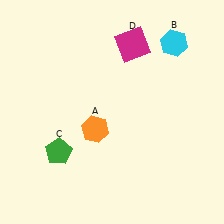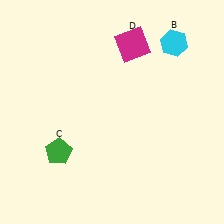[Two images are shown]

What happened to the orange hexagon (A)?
The orange hexagon (A) was removed in Image 2. It was in the bottom-left area of Image 1.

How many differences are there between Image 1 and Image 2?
There is 1 difference between the two images.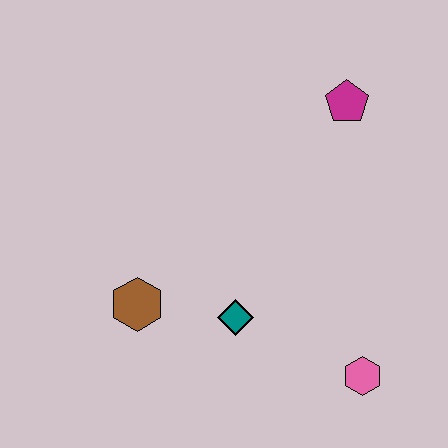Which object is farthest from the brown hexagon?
The magenta pentagon is farthest from the brown hexagon.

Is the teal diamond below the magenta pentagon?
Yes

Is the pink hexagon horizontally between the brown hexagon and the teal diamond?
No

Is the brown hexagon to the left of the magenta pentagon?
Yes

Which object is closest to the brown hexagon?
The teal diamond is closest to the brown hexagon.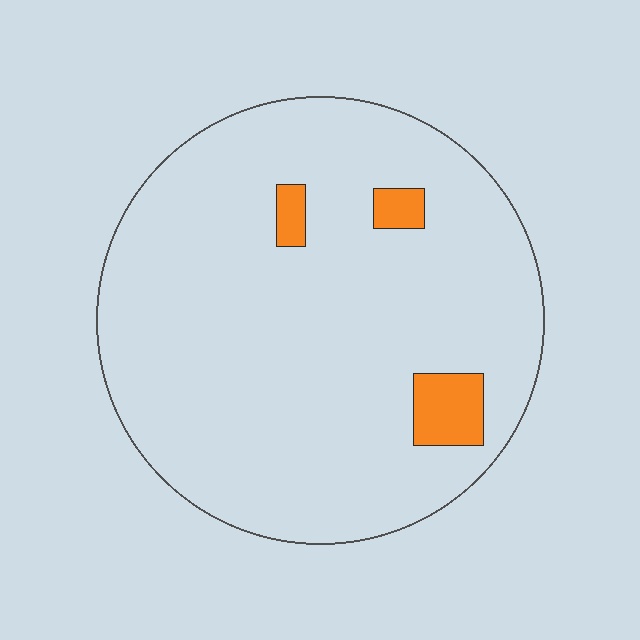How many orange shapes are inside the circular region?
3.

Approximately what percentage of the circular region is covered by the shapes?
Approximately 5%.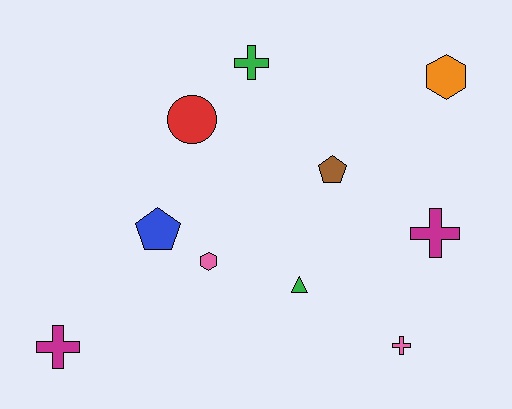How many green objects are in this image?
There are 2 green objects.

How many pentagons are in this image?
There are 2 pentagons.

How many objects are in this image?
There are 10 objects.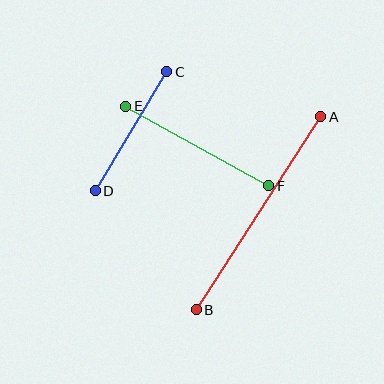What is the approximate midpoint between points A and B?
The midpoint is at approximately (258, 213) pixels.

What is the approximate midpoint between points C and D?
The midpoint is at approximately (131, 131) pixels.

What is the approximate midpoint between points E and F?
The midpoint is at approximately (197, 146) pixels.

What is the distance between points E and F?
The distance is approximately 164 pixels.